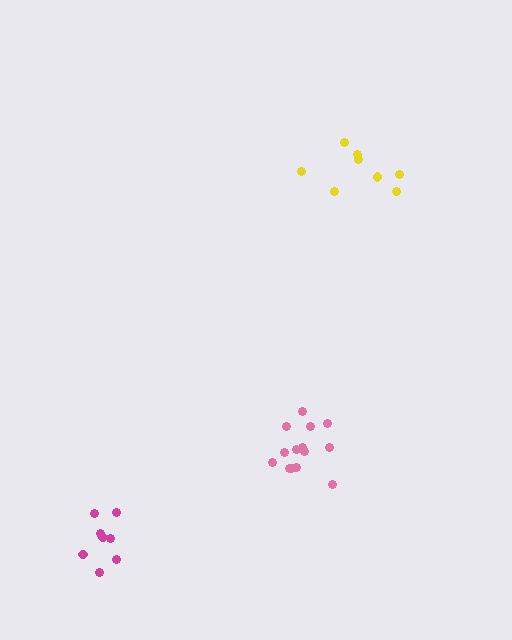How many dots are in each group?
Group 1: 14 dots, Group 2: 8 dots, Group 3: 8 dots (30 total).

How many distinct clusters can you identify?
There are 3 distinct clusters.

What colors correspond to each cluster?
The clusters are colored: pink, yellow, magenta.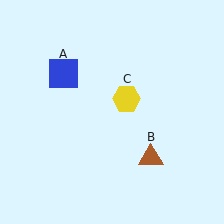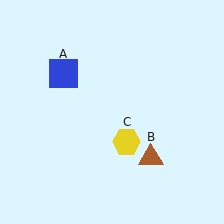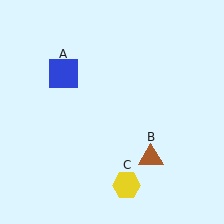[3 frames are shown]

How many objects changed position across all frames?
1 object changed position: yellow hexagon (object C).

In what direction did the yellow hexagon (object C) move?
The yellow hexagon (object C) moved down.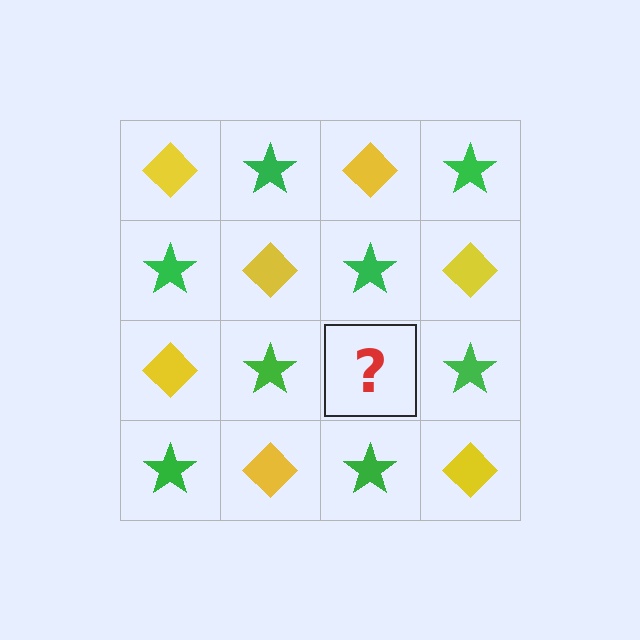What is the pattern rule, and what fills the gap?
The rule is that it alternates yellow diamond and green star in a checkerboard pattern. The gap should be filled with a yellow diamond.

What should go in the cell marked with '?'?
The missing cell should contain a yellow diamond.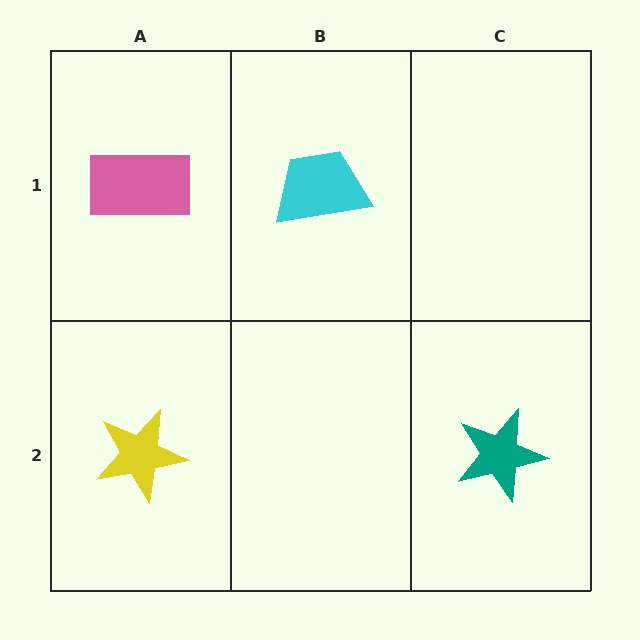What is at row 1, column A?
A pink rectangle.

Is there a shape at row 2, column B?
No, that cell is empty.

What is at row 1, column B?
A cyan trapezoid.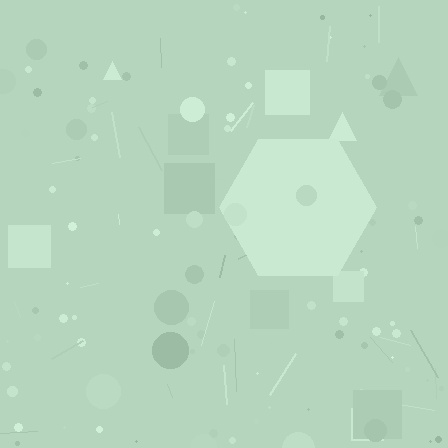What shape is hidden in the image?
A hexagon is hidden in the image.